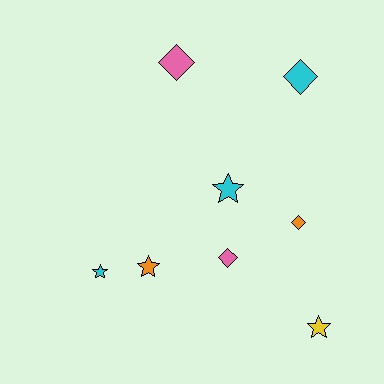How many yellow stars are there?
There is 1 yellow star.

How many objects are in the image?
There are 8 objects.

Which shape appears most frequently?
Diamond, with 4 objects.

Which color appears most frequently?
Cyan, with 3 objects.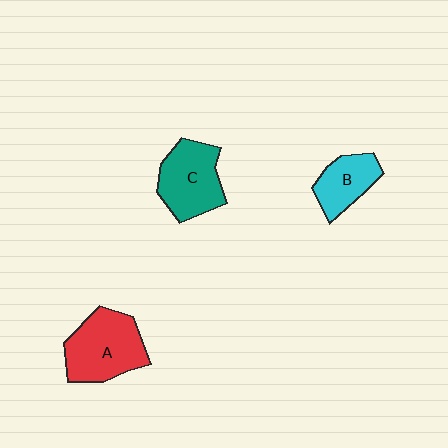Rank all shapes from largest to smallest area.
From largest to smallest: A (red), C (teal), B (cyan).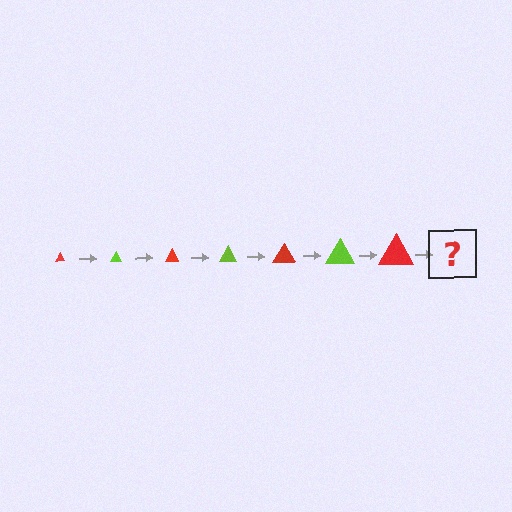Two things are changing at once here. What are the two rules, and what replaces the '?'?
The two rules are that the triangle grows larger each step and the color cycles through red and lime. The '?' should be a lime triangle, larger than the previous one.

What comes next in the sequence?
The next element should be a lime triangle, larger than the previous one.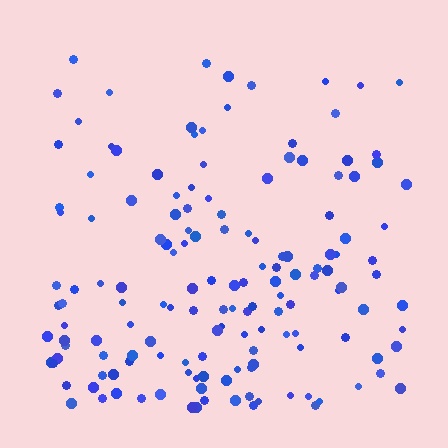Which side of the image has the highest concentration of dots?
The bottom.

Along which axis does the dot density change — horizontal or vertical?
Vertical.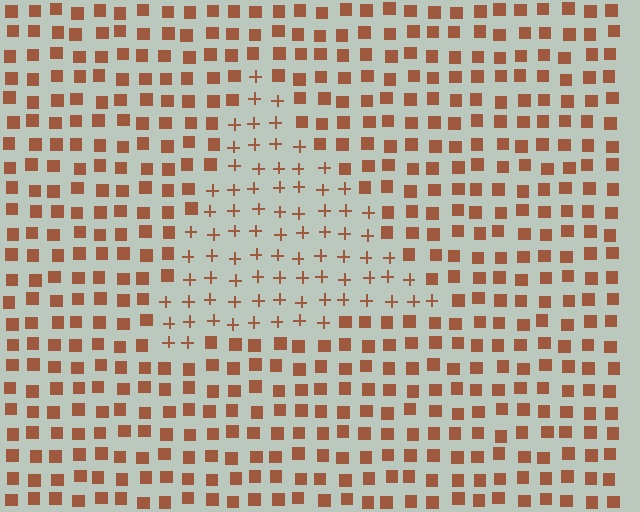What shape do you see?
I see a triangle.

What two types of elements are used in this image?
The image uses plus signs inside the triangle region and squares outside it.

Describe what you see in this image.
The image is filled with small brown elements arranged in a uniform grid. A triangle-shaped region contains plus signs, while the surrounding area contains squares. The boundary is defined purely by the change in element shape.